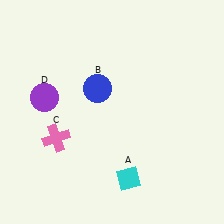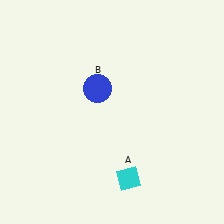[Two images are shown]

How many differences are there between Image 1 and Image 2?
There are 2 differences between the two images.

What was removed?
The pink cross (C), the purple circle (D) were removed in Image 2.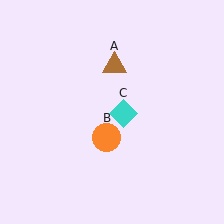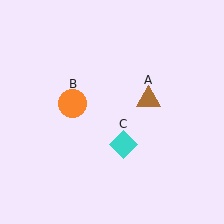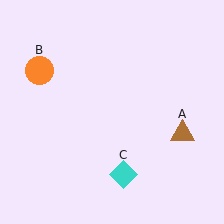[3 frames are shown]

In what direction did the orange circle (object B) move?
The orange circle (object B) moved up and to the left.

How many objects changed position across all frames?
3 objects changed position: brown triangle (object A), orange circle (object B), cyan diamond (object C).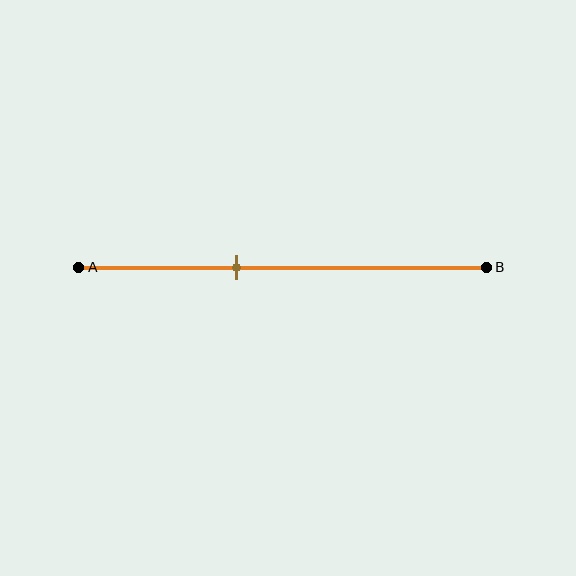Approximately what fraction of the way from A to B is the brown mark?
The brown mark is approximately 40% of the way from A to B.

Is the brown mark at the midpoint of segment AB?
No, the mark is at about 40% from A, not at the 50% midpoint.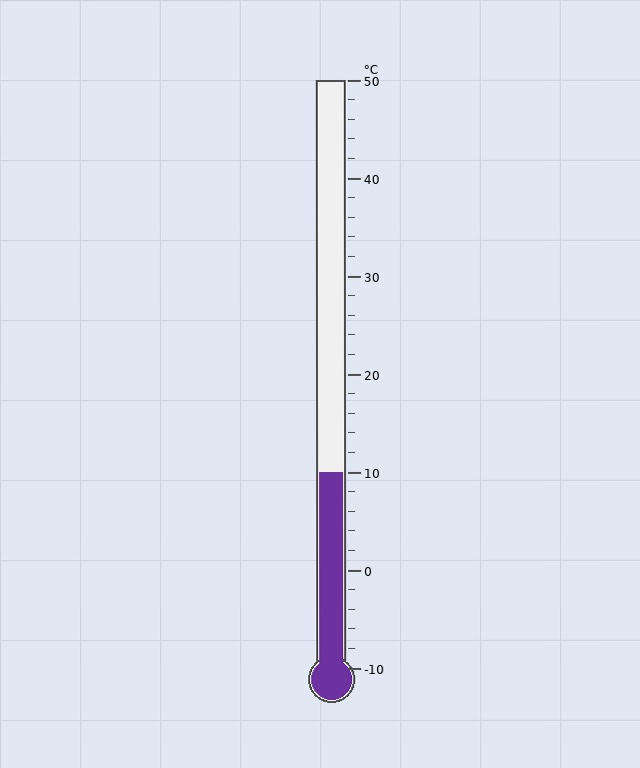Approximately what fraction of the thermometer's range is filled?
The thermometer is filled to approximately 35% of its range.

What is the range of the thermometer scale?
The thermometer scale ranges from -10°C to 50°C.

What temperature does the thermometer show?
The thermometer shows approximately 10°C.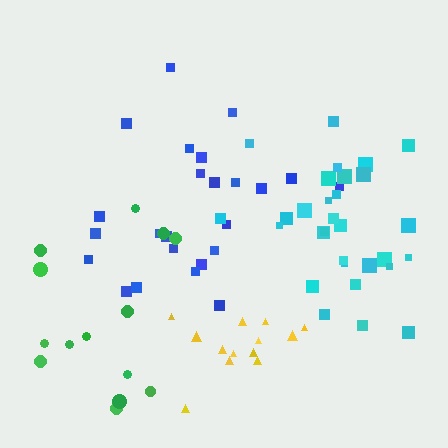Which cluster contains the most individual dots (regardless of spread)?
Cyan (30).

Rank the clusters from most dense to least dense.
cyan, yellow, blue, green.